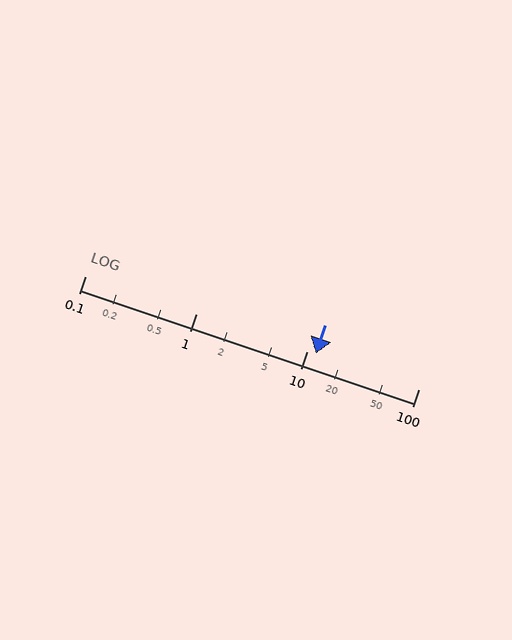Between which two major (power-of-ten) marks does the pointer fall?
The pointer is between 10 and 100.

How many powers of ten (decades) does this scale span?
The scale spans 3 decades, from 0.1 to 100.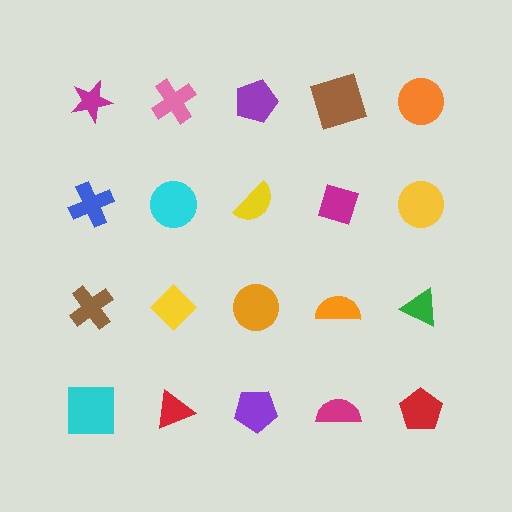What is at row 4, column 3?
A purple pentagon.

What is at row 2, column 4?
A magenta diamond.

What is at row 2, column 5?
A yellow circle.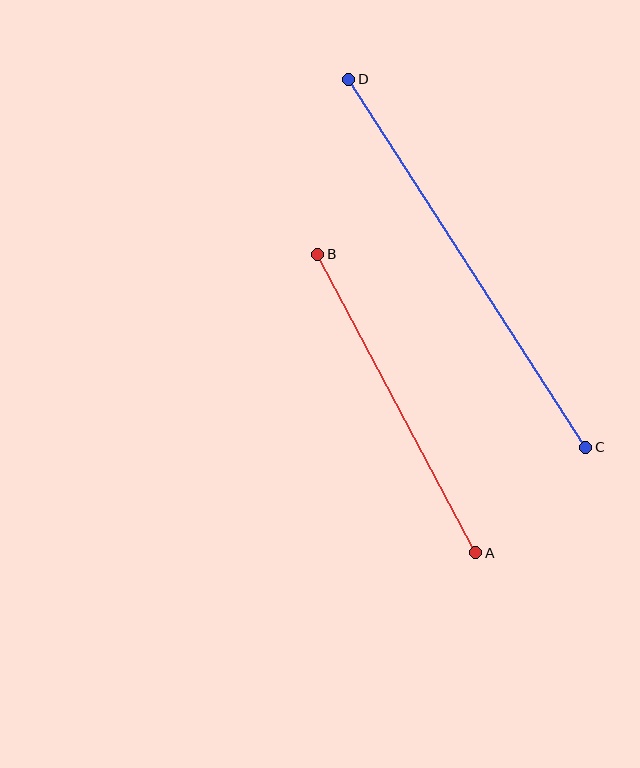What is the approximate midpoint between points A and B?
The midpoint is at approximately (397, 404) pixels.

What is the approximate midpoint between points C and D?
The midpoint is at approximately (467, 263) pixels.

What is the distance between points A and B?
The distance is approximately 338 pixels.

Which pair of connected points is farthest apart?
Points C and D are farthest apart.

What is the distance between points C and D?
The distance is approximately 438 pixels.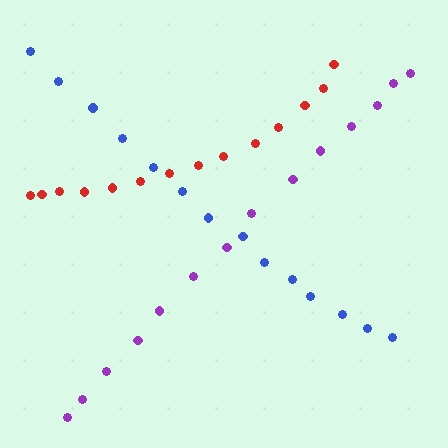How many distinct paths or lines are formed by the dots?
There are 3 distinct paths.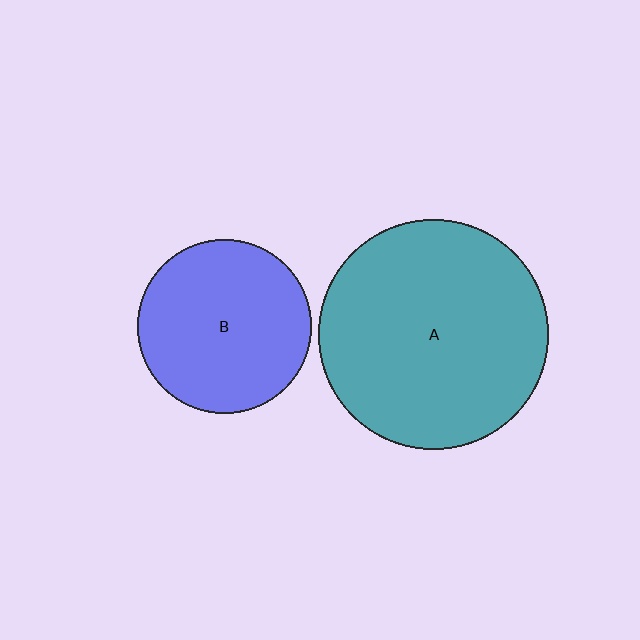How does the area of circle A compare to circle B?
Approximately 1.7 times.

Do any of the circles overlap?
No, none of the circles overlap.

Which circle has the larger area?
Circle A (teal).